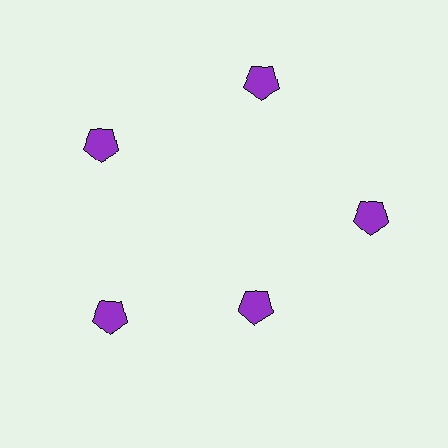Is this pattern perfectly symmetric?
No. The 5 purple pentagons are arranged in a ring, but one element near the 5 o'clock position is pulled inward toward the center, breaking the 5-fold rotational symmetry.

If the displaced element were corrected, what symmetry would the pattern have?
It would have 5-fold rotational symmetry — the pattern would map onto itself every 72 degrees.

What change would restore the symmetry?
The symmetry would be restored by moving it outward, back onto the ring so that all 5 pentagons sit at equal angles and equal distance from the center.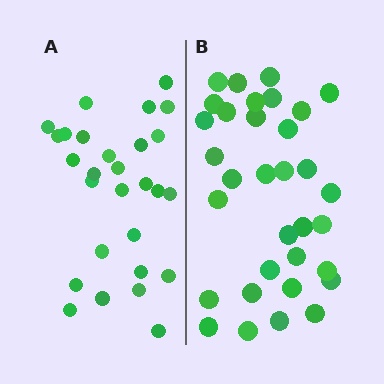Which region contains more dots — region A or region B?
Region B (the right region) has more dots.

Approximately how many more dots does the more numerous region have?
Region B has about 5 more dots than region A.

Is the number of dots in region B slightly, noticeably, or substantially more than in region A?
Region B has only slightly more — the two regions are fairly close. The ratio is roughly 1.2 to 1.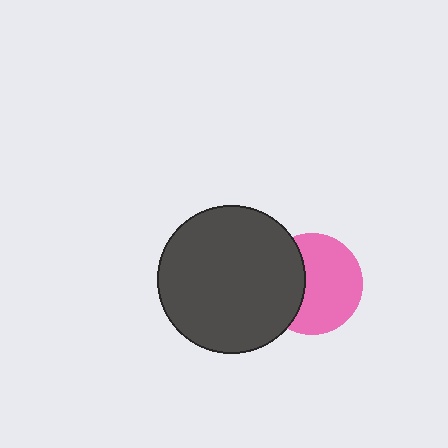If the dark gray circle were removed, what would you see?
You would see the complete pink circle.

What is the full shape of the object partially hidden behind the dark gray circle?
The partially hidden object is a pink circle.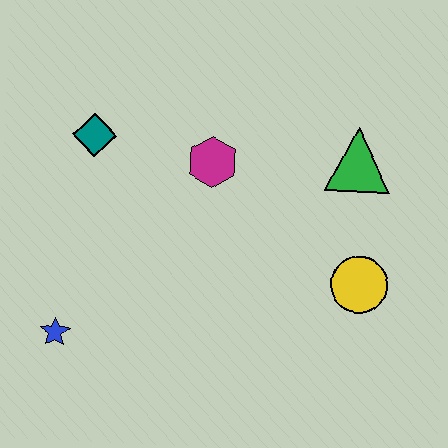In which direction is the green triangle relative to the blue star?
The green triangle is to the right of the blue star.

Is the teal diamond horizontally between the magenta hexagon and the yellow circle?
No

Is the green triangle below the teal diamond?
Yes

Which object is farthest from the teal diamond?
The yellow circle is farthest from the teal diamond.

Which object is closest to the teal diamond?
The magenta hexagon is closest to the teal diamond.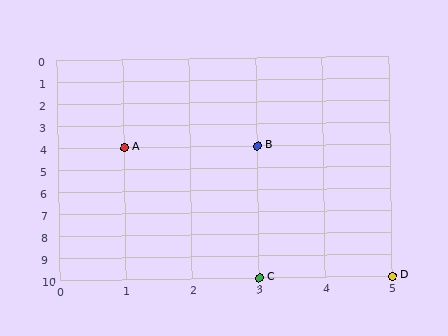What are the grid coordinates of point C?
Point C is at grid coordinates (3, 10).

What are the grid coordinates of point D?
Point D is at grid coordinates (5, 10).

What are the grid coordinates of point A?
Point A is at grid coordinates (1, 4).